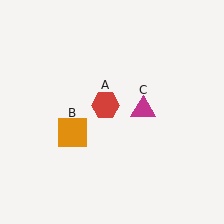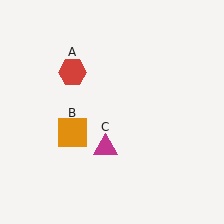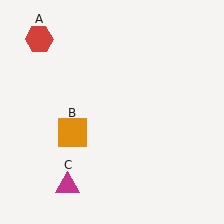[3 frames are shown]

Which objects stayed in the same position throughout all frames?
Orange square (object B) remained stationary.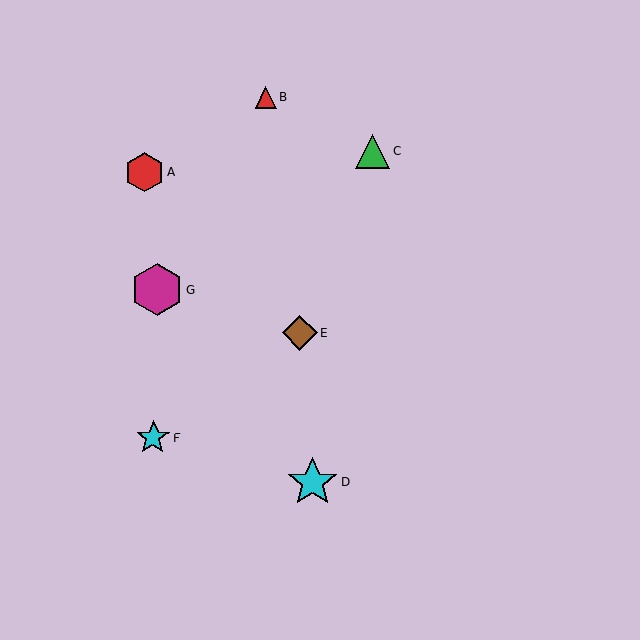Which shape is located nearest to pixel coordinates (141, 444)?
The cyan star (labeled F) at (153, 438) is nearest to that location.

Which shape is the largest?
The magenta hexagon (labeled G) is the largest.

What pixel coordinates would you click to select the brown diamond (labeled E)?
Click at (300, 333) to select the brown diamond E.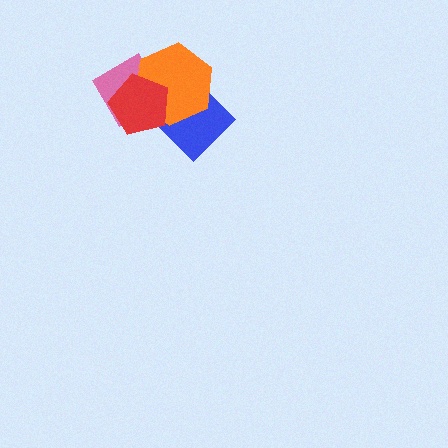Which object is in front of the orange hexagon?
The red pentagon is in front of the orange hexagon.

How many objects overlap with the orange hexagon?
3 objects overlap with the orange hexagon.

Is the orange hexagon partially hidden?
Yes, it is partially covered by another shape.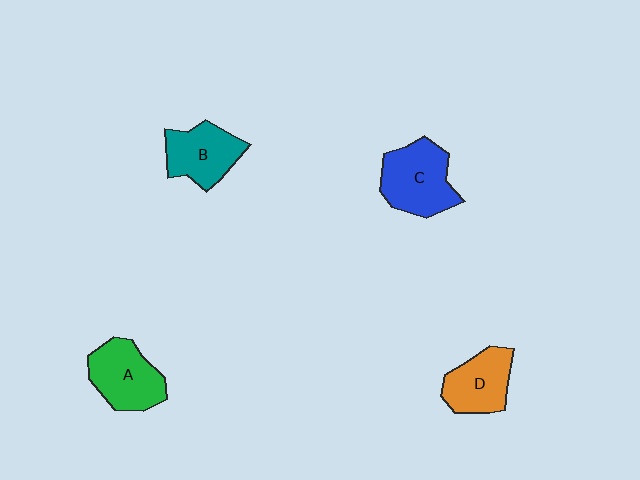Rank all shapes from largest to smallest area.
From largest to smallest: C (blue), A (green), B (teal), D (orange).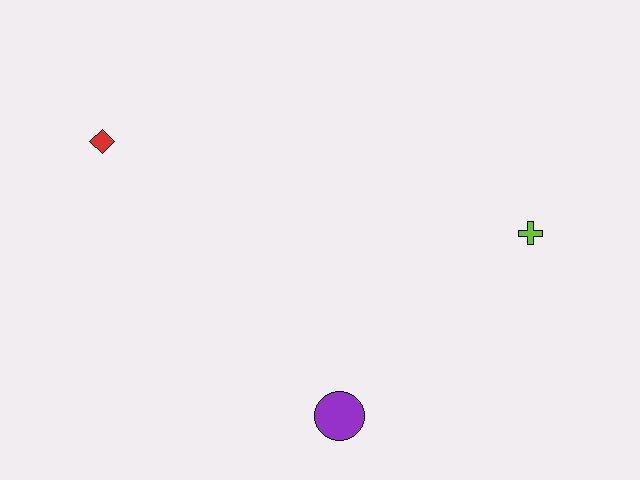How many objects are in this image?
There are 3 objects.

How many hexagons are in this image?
There are no hexagons.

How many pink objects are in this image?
There are no pink objects.